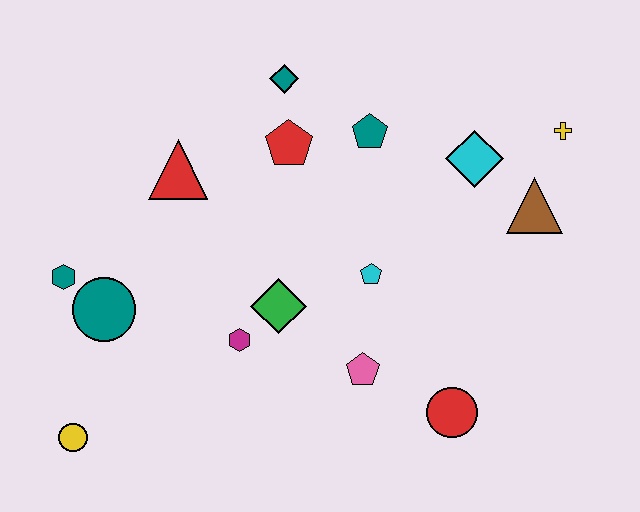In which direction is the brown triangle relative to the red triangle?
The brown triangle is to the right of the red triangle.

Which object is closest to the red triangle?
The red pentagon is closest to the red triangle.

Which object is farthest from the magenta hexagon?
The yellow cross is farthest from the magenta hexagon.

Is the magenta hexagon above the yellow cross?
No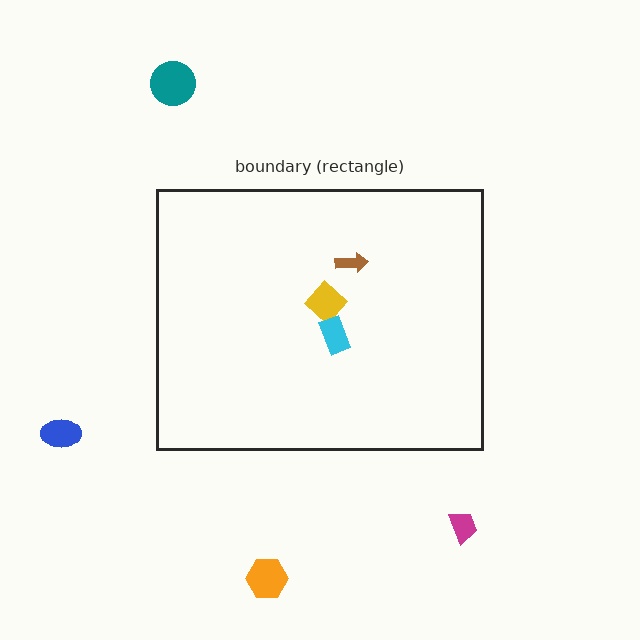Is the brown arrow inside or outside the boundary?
Inside.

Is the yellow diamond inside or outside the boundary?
Inside.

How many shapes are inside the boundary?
3 inside, 4 outside.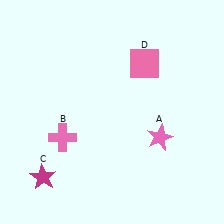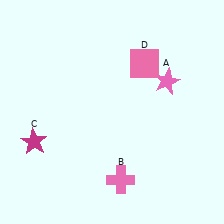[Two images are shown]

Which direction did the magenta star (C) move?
The magenta star (C) moved up.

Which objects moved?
The objects that moved are: the pink star (A), the pink cross (B), the magenta star (C).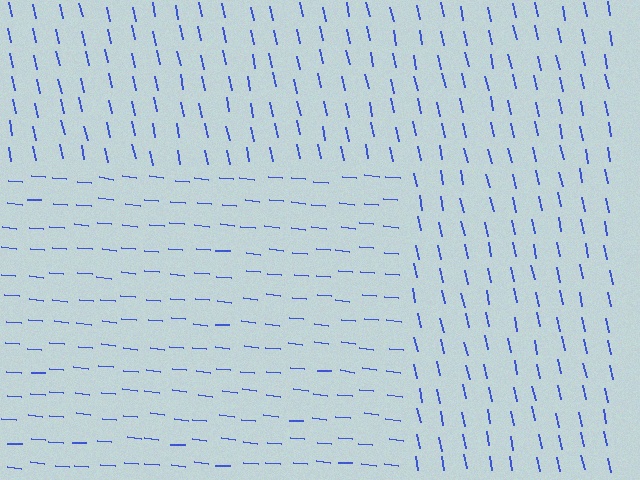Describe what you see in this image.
The image is filled with small blue line segments. A rectangle region in the image has lines oriented differently from the surrounding lines, creating a visible texture boundary.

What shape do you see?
I see a rectangle.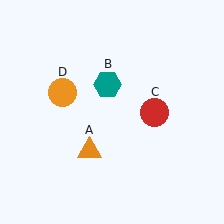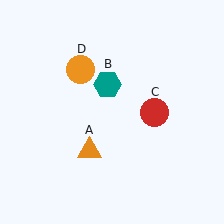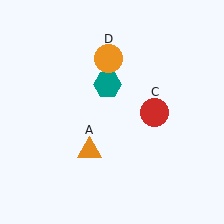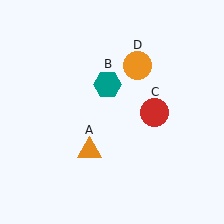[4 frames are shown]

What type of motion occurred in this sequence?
The orange circle (object D) rotated clockwise around the center of the scene.